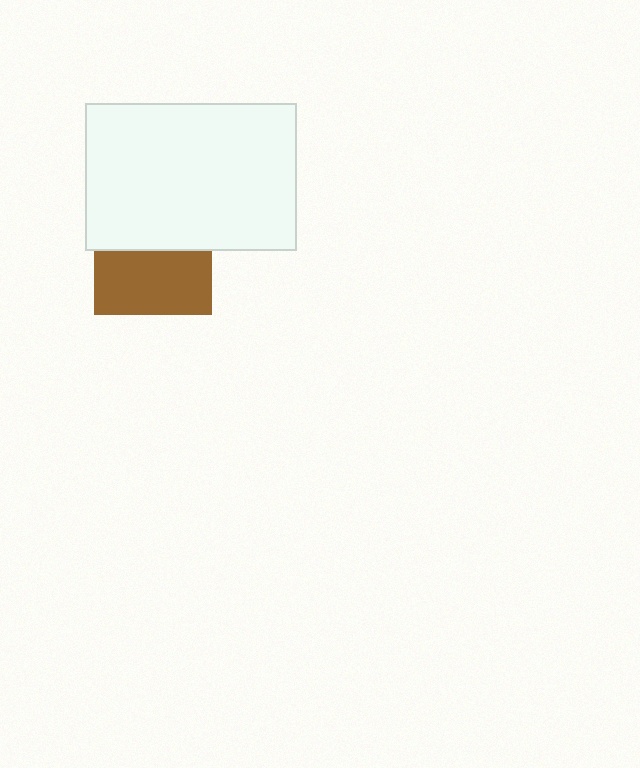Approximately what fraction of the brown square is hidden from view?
Roughly 47% of the brown square is hidden behind the white rectangle.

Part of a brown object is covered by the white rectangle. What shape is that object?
It is a square.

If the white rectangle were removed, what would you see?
You would see the complete brown square.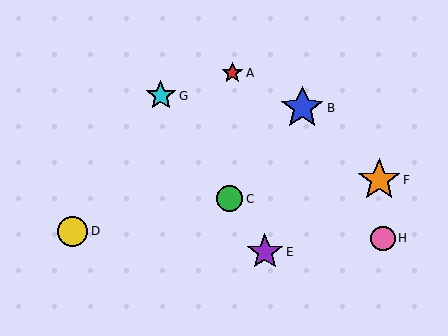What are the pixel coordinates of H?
Object H is at (383, 239).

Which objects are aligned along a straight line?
Objects C, E, G are aligned along a straight line.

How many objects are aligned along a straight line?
3 objects (C, E, G) are aligned along a straight line.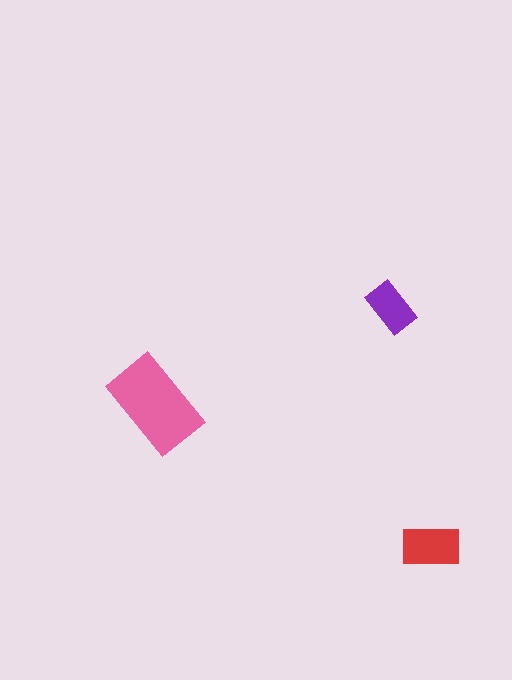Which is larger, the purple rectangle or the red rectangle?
The red one.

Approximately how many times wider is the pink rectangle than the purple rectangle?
About 2 times wider.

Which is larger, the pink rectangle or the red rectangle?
The pink one.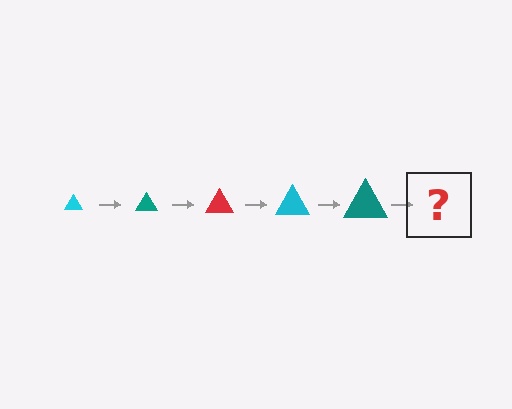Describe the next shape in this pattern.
It should be a red triangle, larger than the previous one.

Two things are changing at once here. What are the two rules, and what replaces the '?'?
The two rules are that the triangle grows larger each step and the color cycles through cyan, teal, and red. The '?' should be a red triangle, larger than the previous one.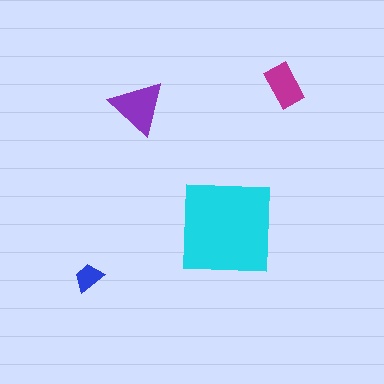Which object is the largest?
The cyan square.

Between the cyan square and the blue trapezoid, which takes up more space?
The cyan square.